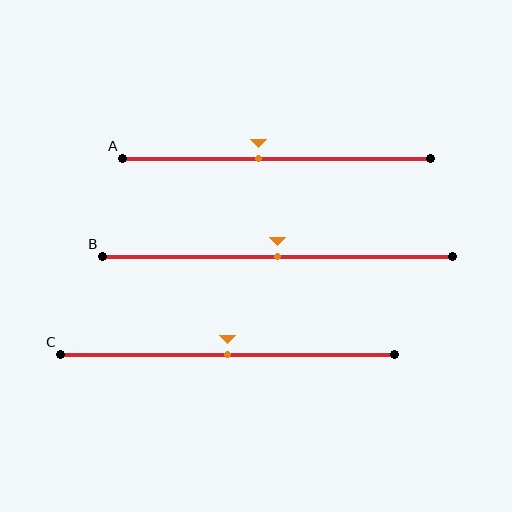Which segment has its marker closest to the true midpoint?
Segment B has its marker closest to the true midpoint.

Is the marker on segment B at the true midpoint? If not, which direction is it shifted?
Yes, the marker on segment B is at the true midpoint.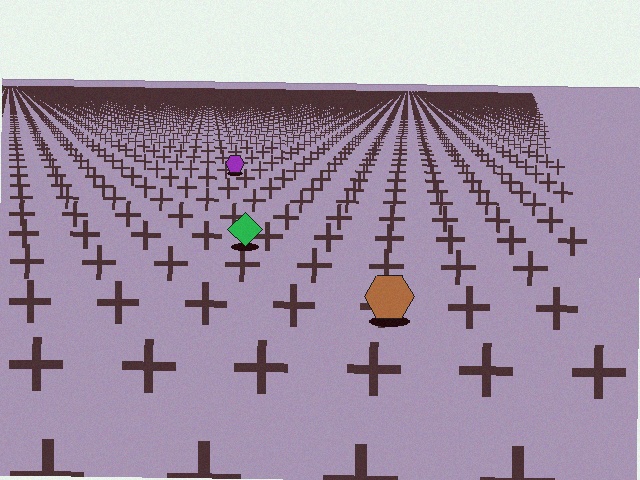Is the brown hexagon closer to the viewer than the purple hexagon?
Yes. The brown hexagon is closer — you can tell from the texture gradient: the ground texture is coarser near it.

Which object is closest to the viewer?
The brown hexagon is closest. The texture marks near it are larger and more spread out.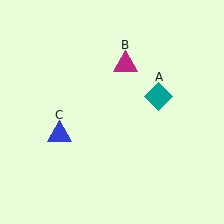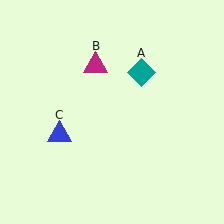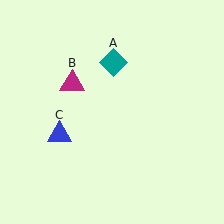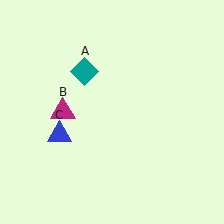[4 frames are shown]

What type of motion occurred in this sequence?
The teal diamond (object A), magenta triangle (object B) rotated counterclockwise around the center of the scene.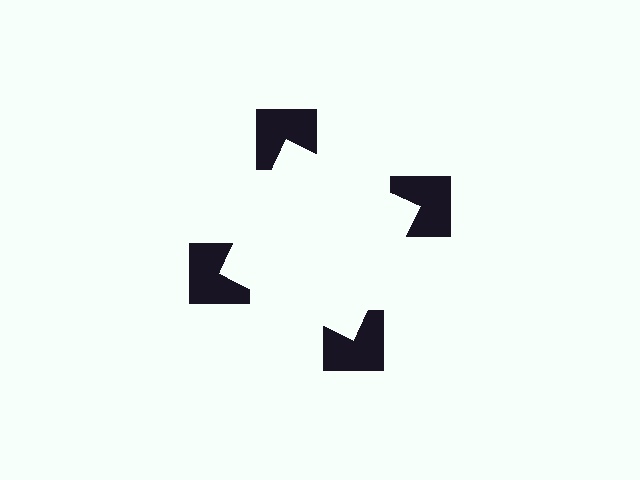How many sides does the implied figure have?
4 sides.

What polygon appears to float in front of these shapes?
An illusory square — its edges are inferred from the aligned wedge cuts in the notched squares, not physically drawn.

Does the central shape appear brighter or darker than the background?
It typically appears slightly brighter than the background, even though no actual brightness change is drawn.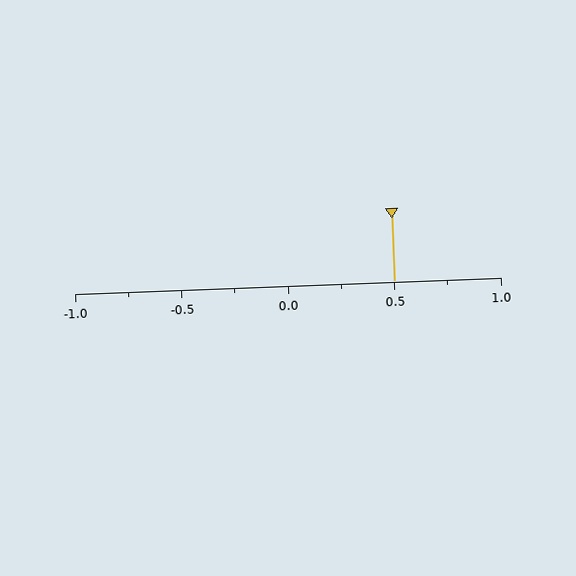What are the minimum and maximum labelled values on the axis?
The axis runs from -1.0 to 1.0.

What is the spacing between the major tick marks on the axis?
The major ticks are spaced 0.5 apart.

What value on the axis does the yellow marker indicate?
The marker indicates approximately 0.5.